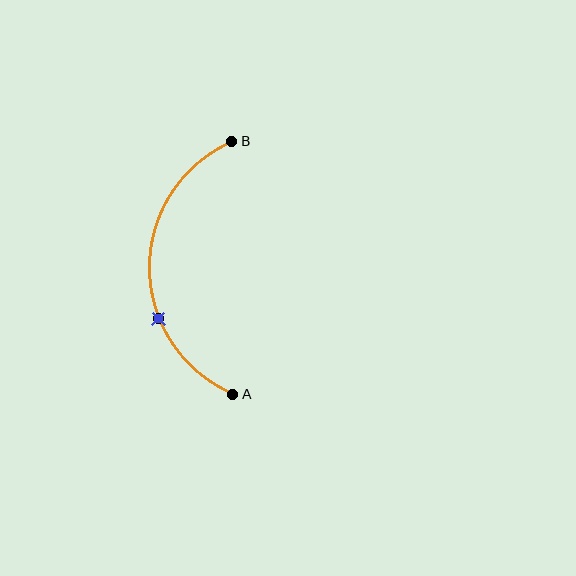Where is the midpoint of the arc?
The arc midpoint is the point on the curve farthest from the straight line joining A and B. It sits to the left of that line.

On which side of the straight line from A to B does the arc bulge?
The arc bulges to the left of the straight line connecting A and B.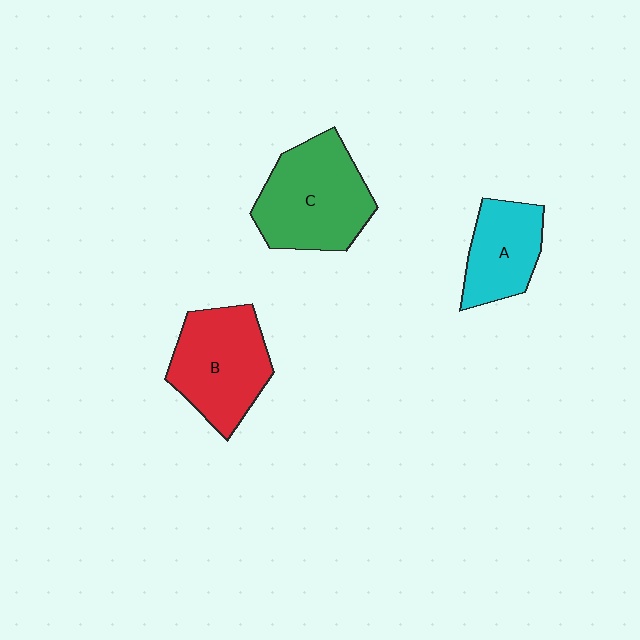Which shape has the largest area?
Shape C (green).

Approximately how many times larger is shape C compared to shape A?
Approximately 1.6 times.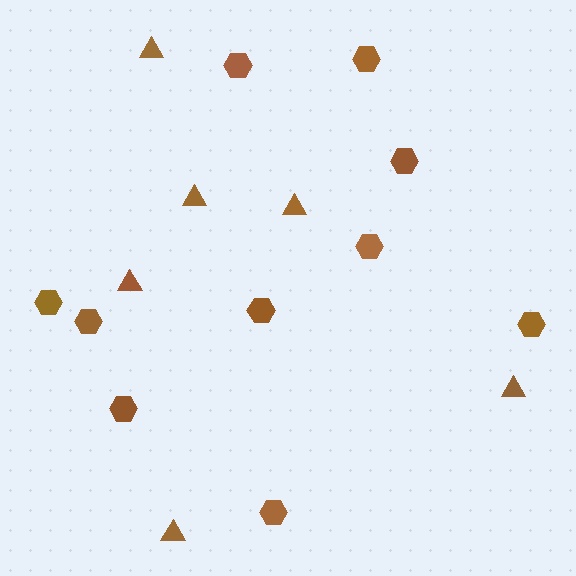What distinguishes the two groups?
There are 2 groups: one group of triangles (6) and one group of hexagons (10).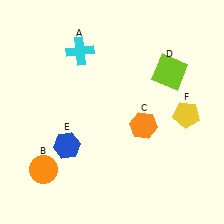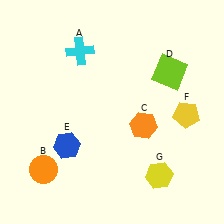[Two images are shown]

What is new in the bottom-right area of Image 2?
A yellow hexagon (G) was added in the bottom-right area of Image 2.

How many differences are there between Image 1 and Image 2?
There is 1 difference between the two images.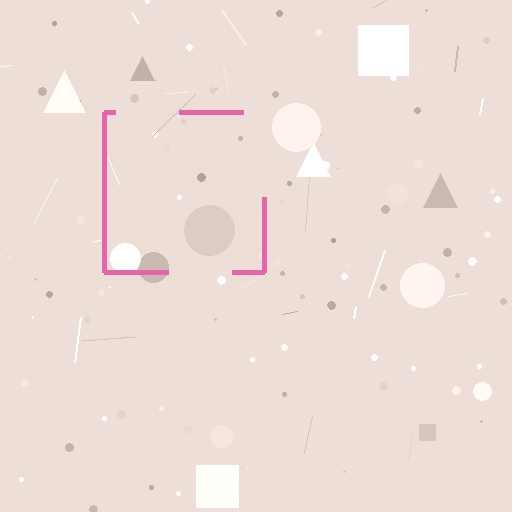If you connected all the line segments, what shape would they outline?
They would outline a square.